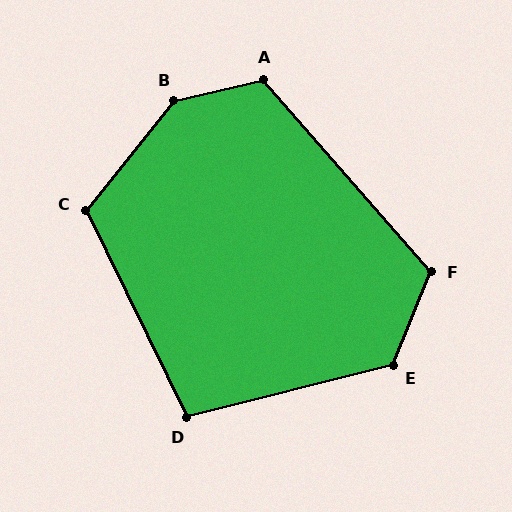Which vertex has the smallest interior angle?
D, at approximately 102 degrees.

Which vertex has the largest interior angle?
B, at approximately 141 degrees.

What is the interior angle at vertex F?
Approximately 117 degrees (obtuse).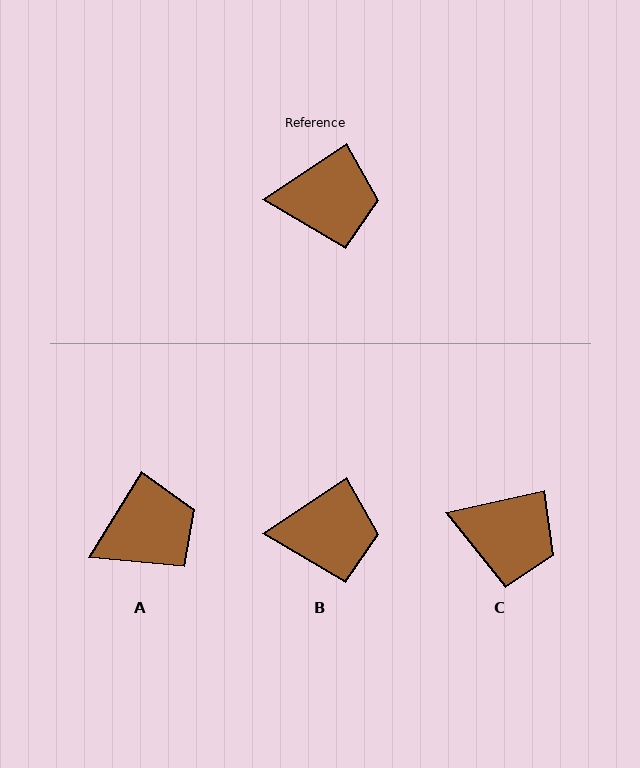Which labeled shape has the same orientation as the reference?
B.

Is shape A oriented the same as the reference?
No, it is off by about 25 degrees.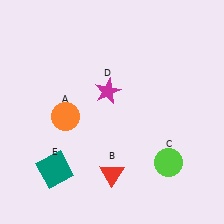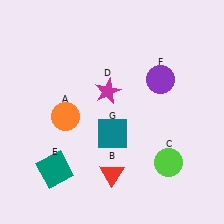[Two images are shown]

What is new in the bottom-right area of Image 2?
A teal square (G) was added in the bottom-right area of Image 2.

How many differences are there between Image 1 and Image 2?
There are 2 differences between the two images.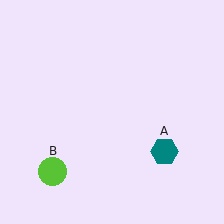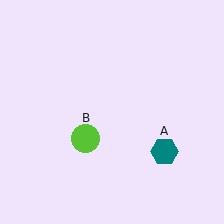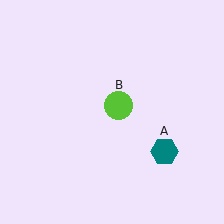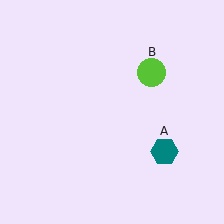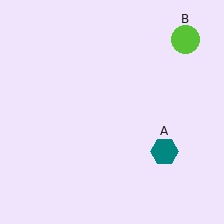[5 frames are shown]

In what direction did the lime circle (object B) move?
The lime circle (object B) moved up and to the right.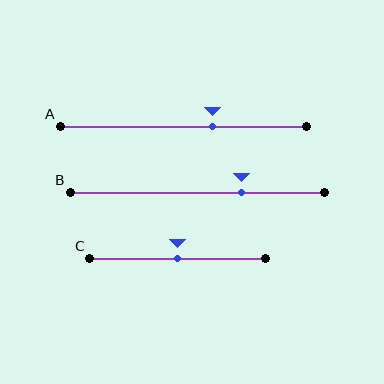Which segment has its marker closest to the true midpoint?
Segment C has its marker closest to the true midpoint.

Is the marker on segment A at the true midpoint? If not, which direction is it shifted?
No, the marker on segment A is shifted to the right by about 12% of the segment length.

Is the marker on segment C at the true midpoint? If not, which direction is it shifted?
Yes, the marker on segment C is at the true midpoint.